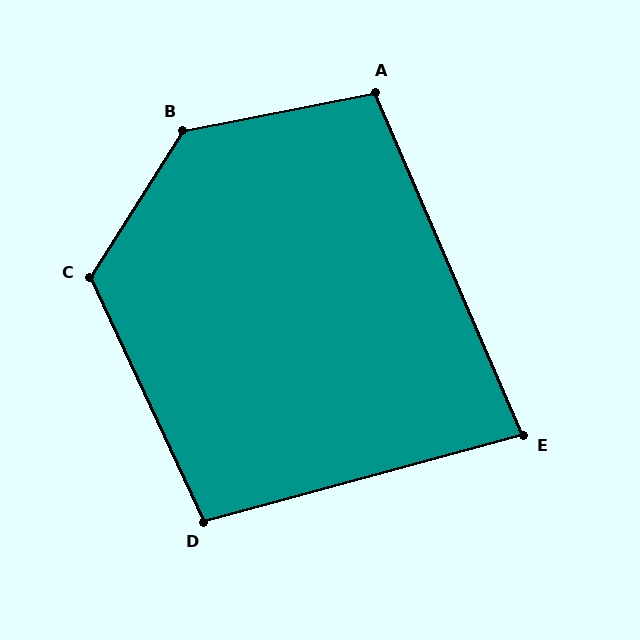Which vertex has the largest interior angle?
B, at approximately 133 degrees.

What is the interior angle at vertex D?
Approximately 99 degrees (obtuse).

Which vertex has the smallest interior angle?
E, at approximately 82 degrees.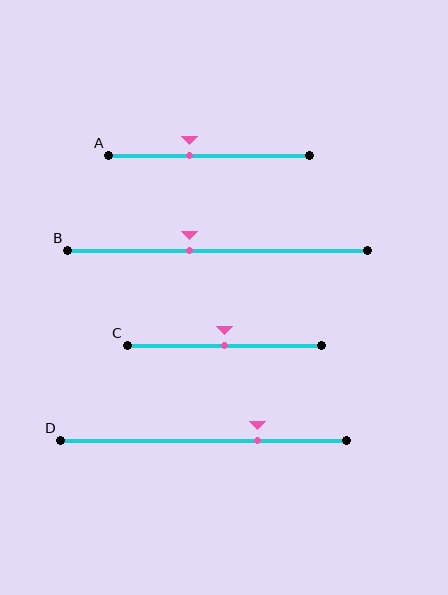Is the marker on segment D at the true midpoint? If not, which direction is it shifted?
No, the marker on segment D is shifted to the right by about 19% of the segment length.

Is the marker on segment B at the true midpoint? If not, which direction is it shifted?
No, the marker on segment B is shifted to the left by about 9% of the segment length.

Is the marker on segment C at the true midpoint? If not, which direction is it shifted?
Yes, the marker on segment C is at the true midpoint.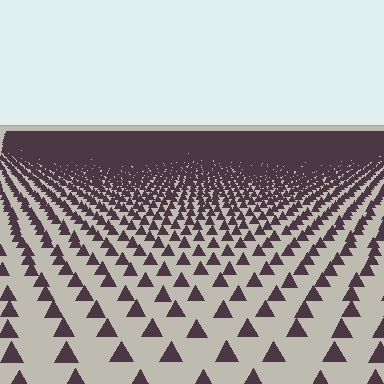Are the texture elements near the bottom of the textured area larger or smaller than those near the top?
Larger. Near the bottom, elements are closer to the viewer and appear at a bigger on-screen size.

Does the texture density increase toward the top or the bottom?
Density increases toward the top.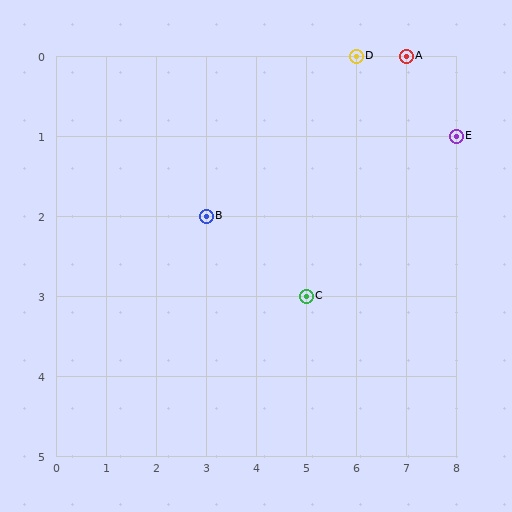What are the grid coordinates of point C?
Point C is at grid coordinates (5, 3).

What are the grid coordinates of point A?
Point A is at grid coordinates (7, 0).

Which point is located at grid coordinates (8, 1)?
Point E is at (8, 1).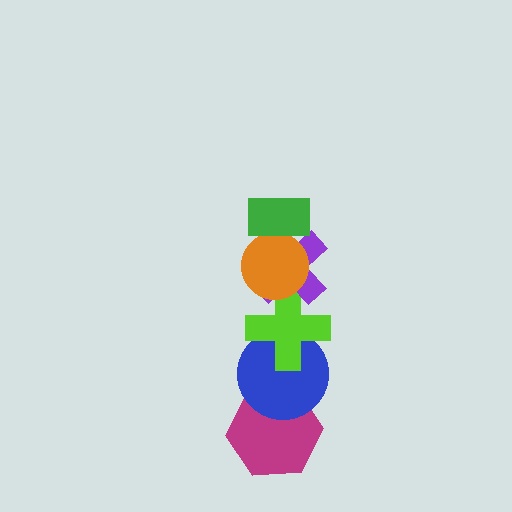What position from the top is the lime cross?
The lime cross is 4th from the top.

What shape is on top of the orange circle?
The green rectangle is on top of the orange circle.